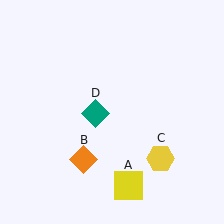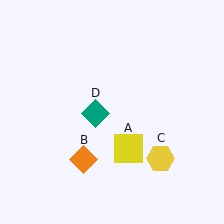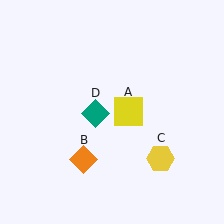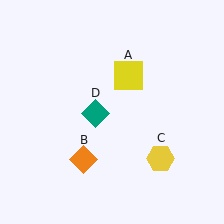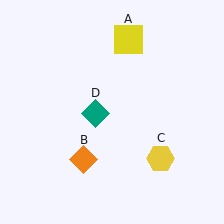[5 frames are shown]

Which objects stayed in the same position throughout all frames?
Orange diamond (object B) and yellow hexagon (object C) and teal diamond (object D) remained stationary.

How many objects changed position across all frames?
1 object changed position: yellow square (object A).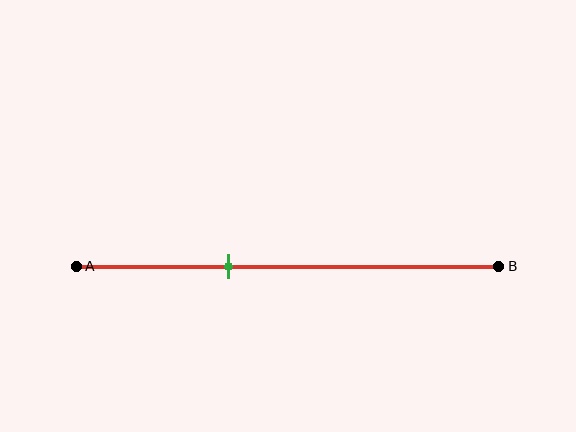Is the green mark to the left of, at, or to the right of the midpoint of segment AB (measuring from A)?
The green mark is to the left of the midpoint of segment AB.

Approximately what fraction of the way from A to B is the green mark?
The green mark is approximately 35% of the way from A to B.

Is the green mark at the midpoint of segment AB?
No, the mark is at about 35% from A, not at the 50% midpoint.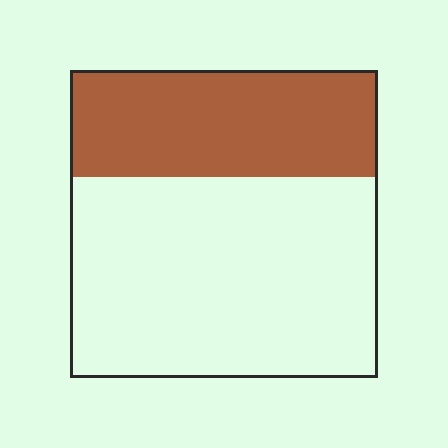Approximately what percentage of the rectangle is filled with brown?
Approximately 35%.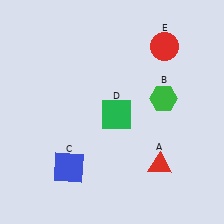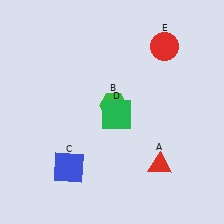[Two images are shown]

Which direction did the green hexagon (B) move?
The green hexagon (B) moved left.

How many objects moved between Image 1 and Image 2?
1 object moved between the two images.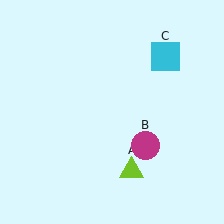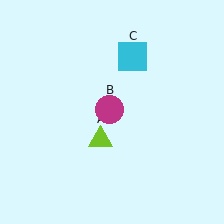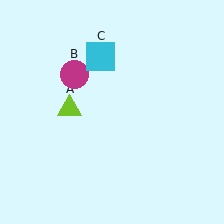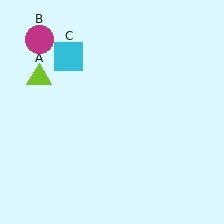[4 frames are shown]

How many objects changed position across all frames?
3 objects changed position: lime triangle (object A), magenta circle (object B), cyan square (object C).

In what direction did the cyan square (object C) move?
The cyan square (object C) moved left.